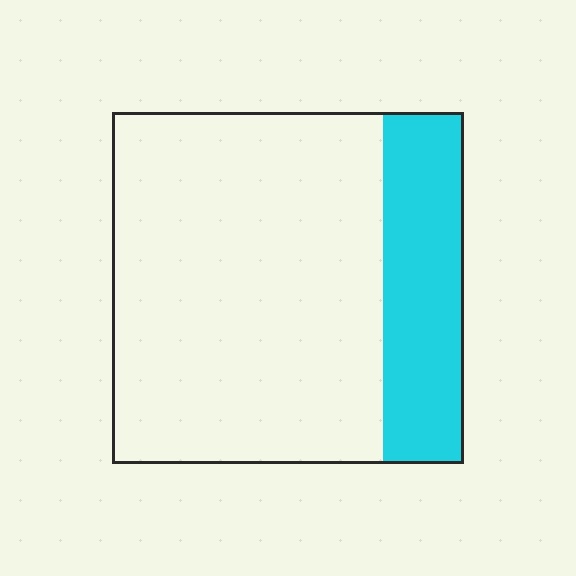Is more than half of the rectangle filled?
No.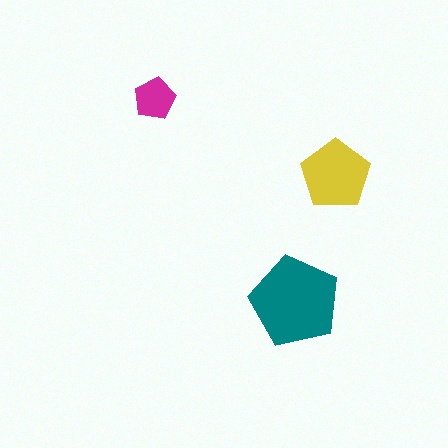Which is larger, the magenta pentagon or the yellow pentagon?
The yellow one.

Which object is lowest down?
The teal pentagon is bottommost.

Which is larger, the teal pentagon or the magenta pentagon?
The teal one.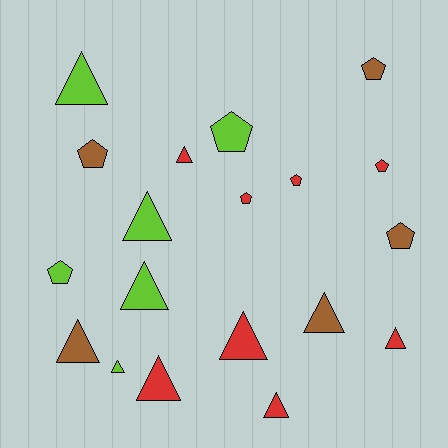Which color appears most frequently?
Red, with 8 objects.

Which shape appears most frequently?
Triangle, with 11 objects.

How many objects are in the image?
There are 19 objects.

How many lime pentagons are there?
There are 2 lime pentagons.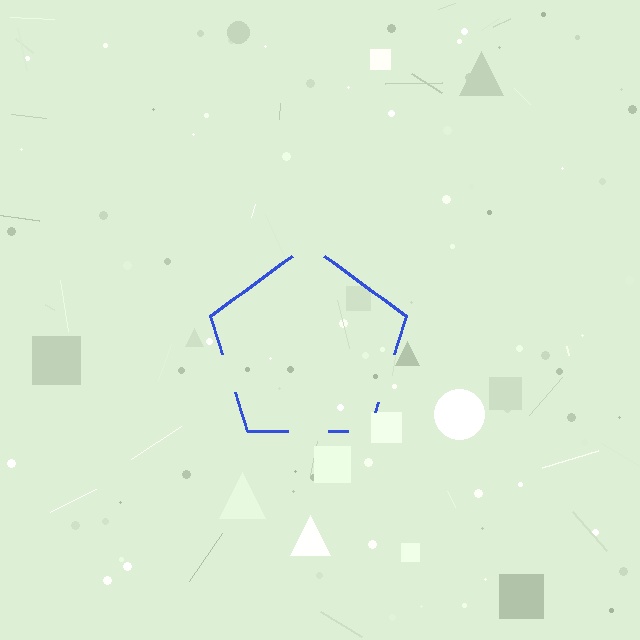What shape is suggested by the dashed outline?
The dashed outline suggests a pentagon.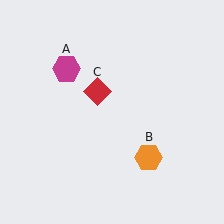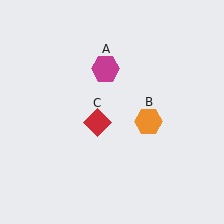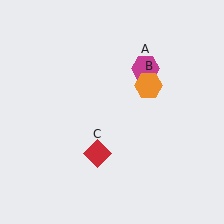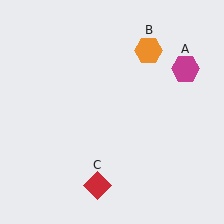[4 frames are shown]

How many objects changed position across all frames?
3 objects changed position: magenta hexagon (object A), orange hexagon (object B), red diamond (object C).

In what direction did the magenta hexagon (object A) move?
The magenta hexagon (object A) moved right.